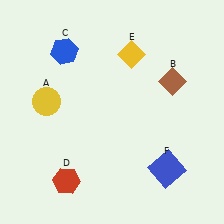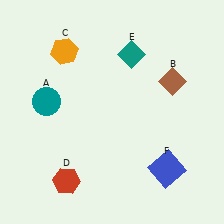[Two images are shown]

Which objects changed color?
A changed from yellow to teal. C changed from blue to orange. E changed from yellow to teal.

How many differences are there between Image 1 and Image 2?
There are 3 differences between the two images.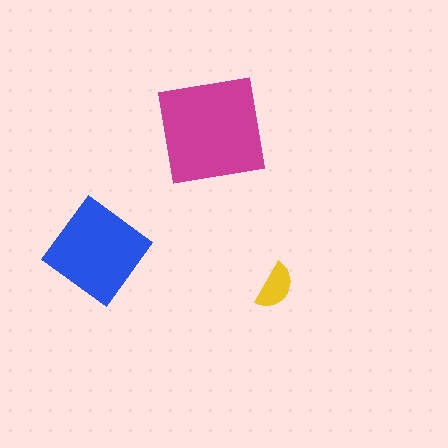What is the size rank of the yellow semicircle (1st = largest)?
3rd.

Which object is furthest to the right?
The yellow semicircle is rightmost.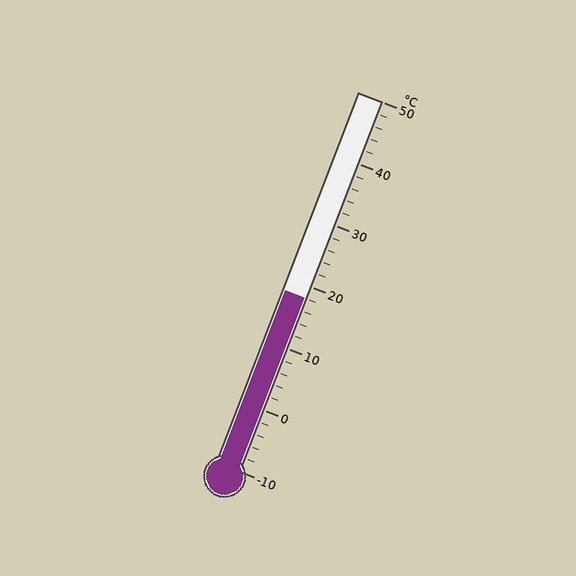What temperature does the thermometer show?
The thermometer shows approximately 18°C.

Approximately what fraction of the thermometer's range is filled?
The thermometer is filled to approximately 45% of its range.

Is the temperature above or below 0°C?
The temperature is above 0°C.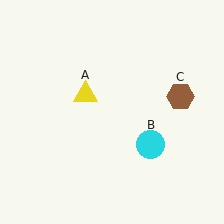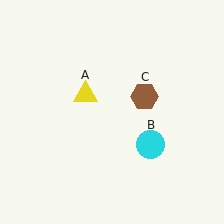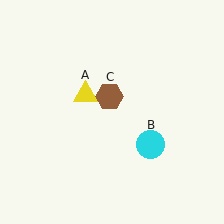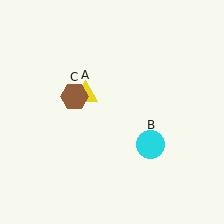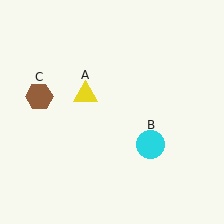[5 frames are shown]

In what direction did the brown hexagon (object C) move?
The brown hexagon (object C) moved left.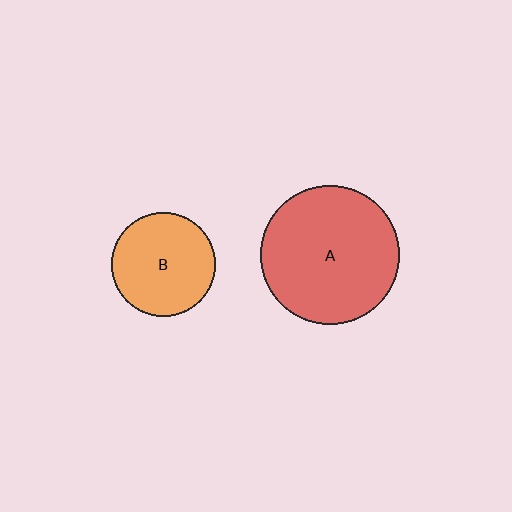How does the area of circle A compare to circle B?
Approximately 1.8 times.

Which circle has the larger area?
Circle A (red).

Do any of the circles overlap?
No, none of the circles overlap.